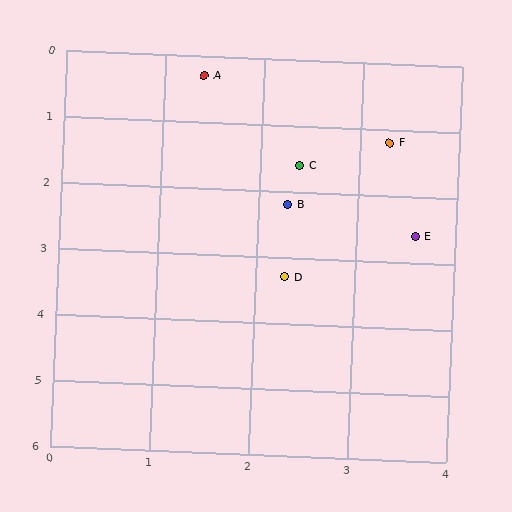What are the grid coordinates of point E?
Point E is at approximately (3.6, 2.6).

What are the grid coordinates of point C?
Point C is at approximately (2.4, 1.6).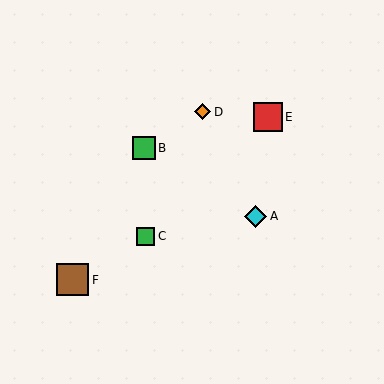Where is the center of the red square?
The center of the red square is at (268, 117).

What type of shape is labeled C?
Shape C is a green square.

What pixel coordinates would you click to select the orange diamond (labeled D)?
Click at (203, 112) to select the orange diamond D.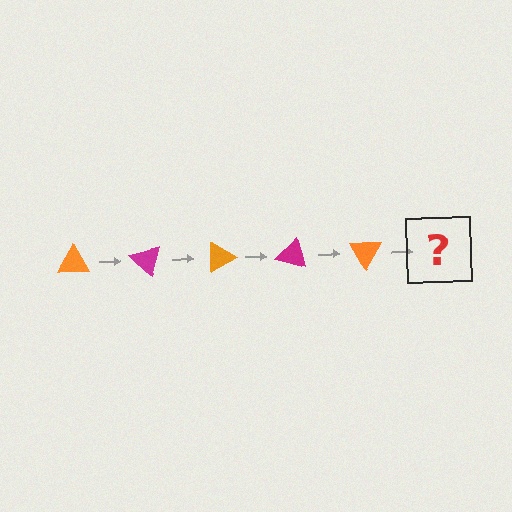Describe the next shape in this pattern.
It should be a magenta triangle, rotated 225 degrees from the start.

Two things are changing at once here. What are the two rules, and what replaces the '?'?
The two rules are that it rotates 45 degrees each step and the color cycles through orange and magenta. The '?' should be a magenta triangle, rotated 225 degrees from the start.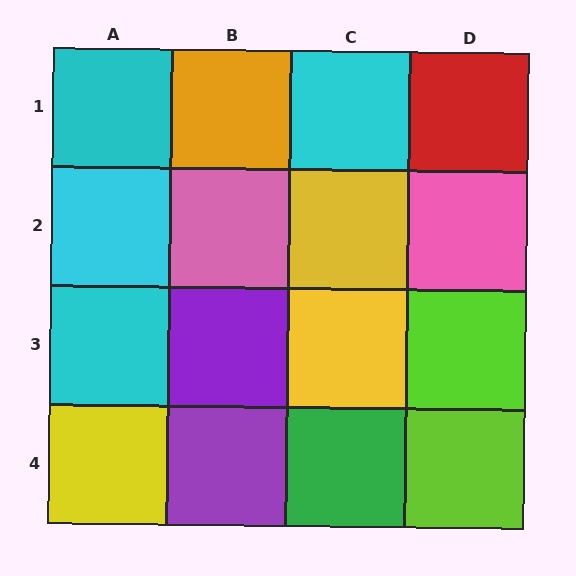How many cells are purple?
2 cells are purple.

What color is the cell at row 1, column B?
Orange.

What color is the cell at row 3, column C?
Yellow.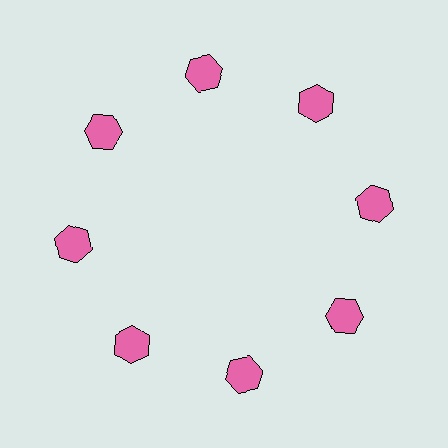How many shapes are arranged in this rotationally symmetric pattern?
There are 8 shapes, arranged in 8 groups of 1.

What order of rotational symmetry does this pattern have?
This pattern has 8-fold rotational symmetry.